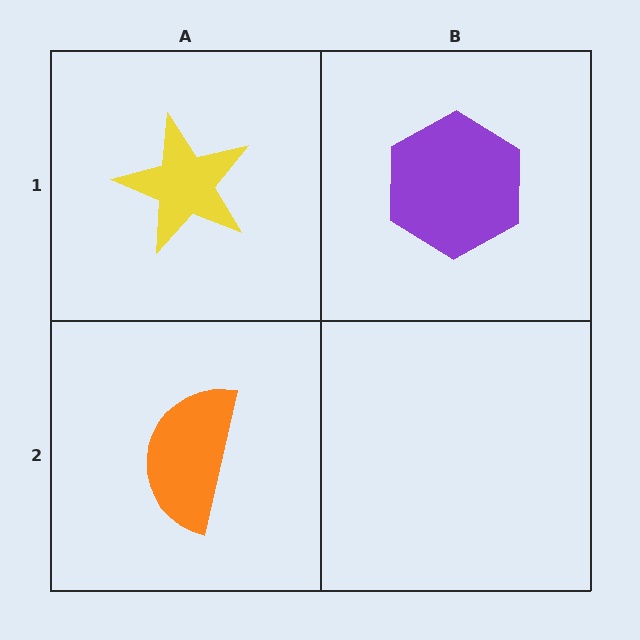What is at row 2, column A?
An orange semicircle.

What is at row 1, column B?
A purple hexagon.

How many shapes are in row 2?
1 shape.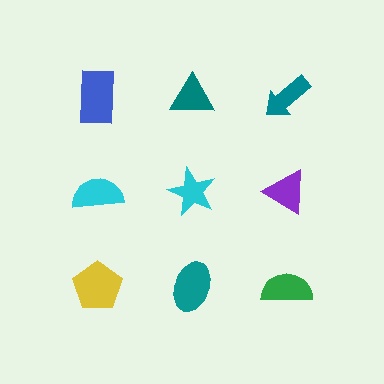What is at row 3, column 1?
A yellow pentagon.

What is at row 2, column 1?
A cyan semicircle.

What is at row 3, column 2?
A teal ellipse.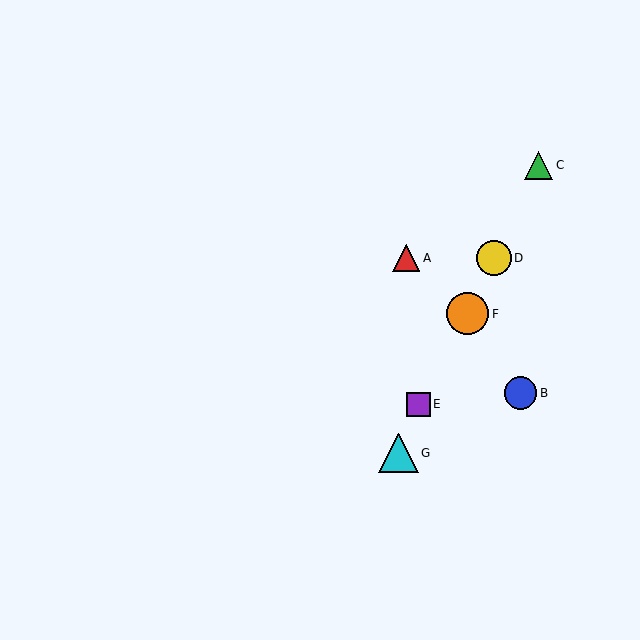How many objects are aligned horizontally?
2 objects (A, D) are aligned horizontally.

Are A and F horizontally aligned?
No, A is at y≈258 and F is at y≈314.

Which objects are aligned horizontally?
Objects A, D are aligned horizontally.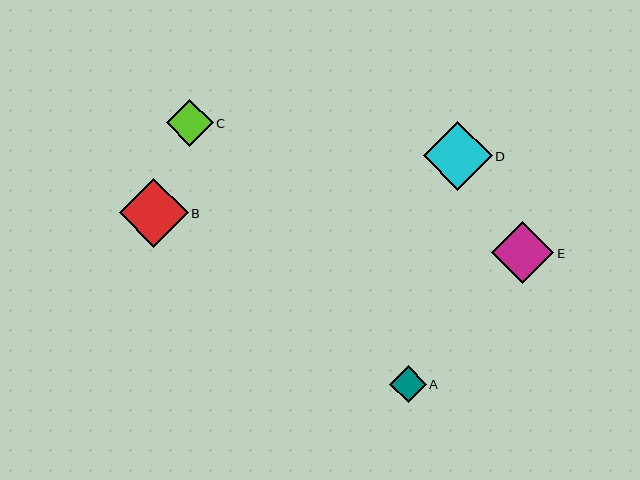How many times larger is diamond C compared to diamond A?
Diamond C is approximately 1.3 times the size of diamond A.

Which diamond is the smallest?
Diamond A is the smallest with a size of approximately 37 pixels.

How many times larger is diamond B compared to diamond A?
Diamond B is approximately 1.9 times the size of diamond A.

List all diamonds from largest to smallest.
From largest to smallest: D, B, E, C, A.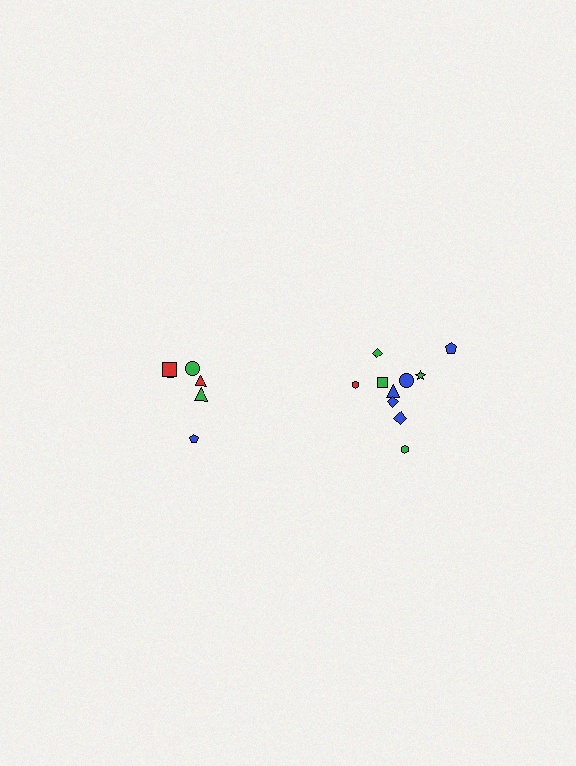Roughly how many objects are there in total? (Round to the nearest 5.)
Roughly 15 objects in total.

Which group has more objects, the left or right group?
The right group.